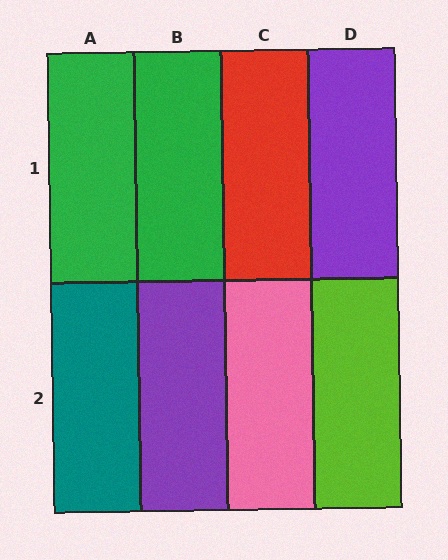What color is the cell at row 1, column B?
Green.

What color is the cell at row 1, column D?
Purple.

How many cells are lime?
1 cell is lime.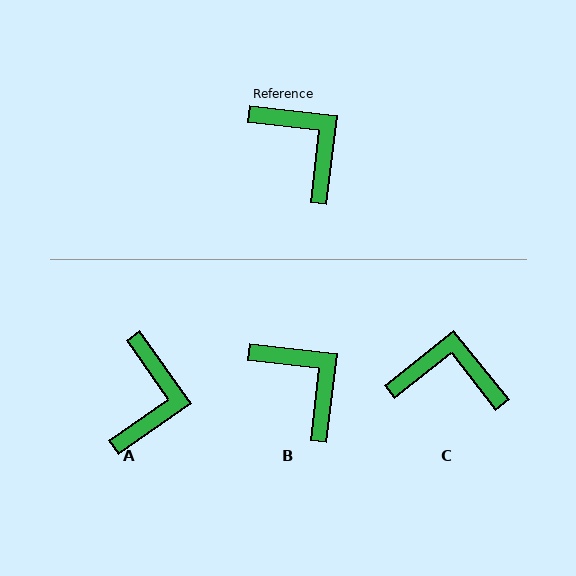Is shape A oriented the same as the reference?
No, it is off by about 48 degrees.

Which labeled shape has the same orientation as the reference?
B.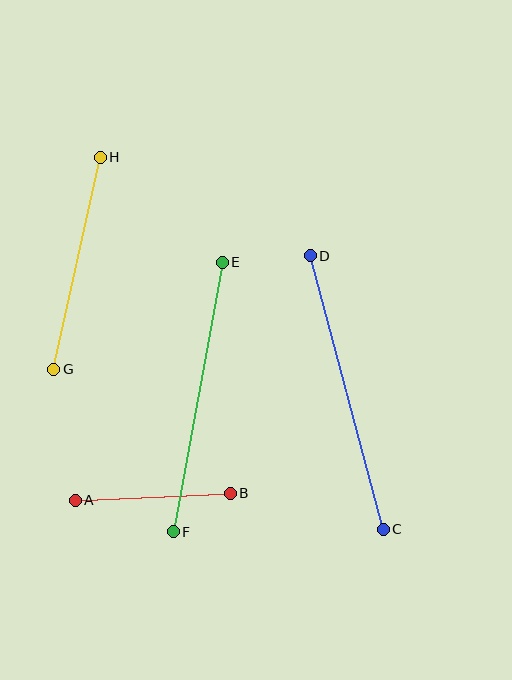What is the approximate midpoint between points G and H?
The midpoint is at approximately (77, 263) pixels.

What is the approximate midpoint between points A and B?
The midpoint is at approximately (153, 497) pixels.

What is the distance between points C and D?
The distance is approximately 283 pixels.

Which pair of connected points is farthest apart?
Points C and D are farthest apart.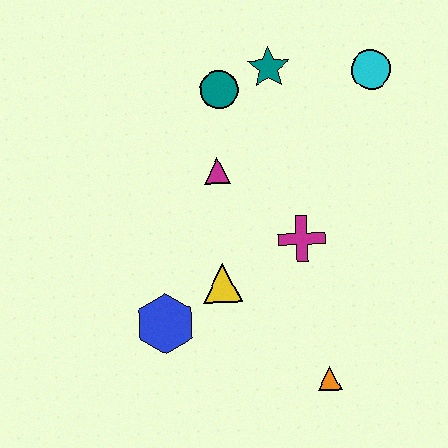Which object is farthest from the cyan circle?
The blue hexagon is farthest from the cyan circle.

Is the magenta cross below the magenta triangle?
Yes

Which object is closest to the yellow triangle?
The blue hexagon is closest to the yellow triangle.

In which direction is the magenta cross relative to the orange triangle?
The magenta cross is above the orange triangle.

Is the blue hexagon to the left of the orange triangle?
Yes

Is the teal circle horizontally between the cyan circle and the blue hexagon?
Yes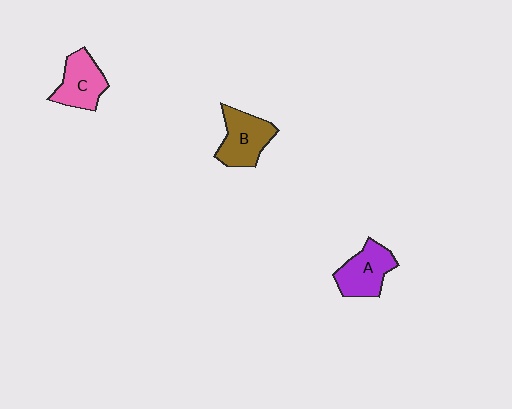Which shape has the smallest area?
Shape C (pink).